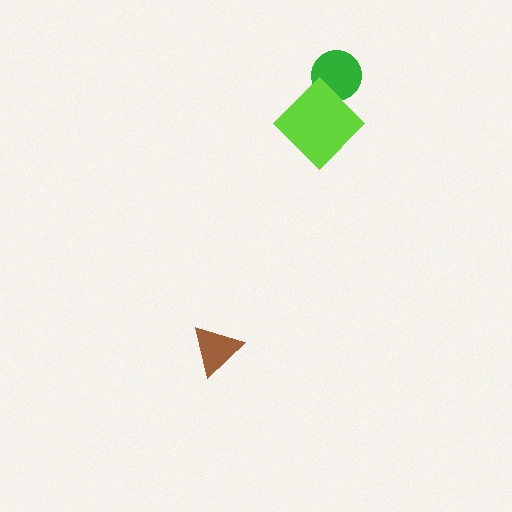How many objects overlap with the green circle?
1 object overlaps with the green circle.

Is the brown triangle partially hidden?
No, no other shape covers it.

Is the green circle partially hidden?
Yes, it is partially covered by another shape.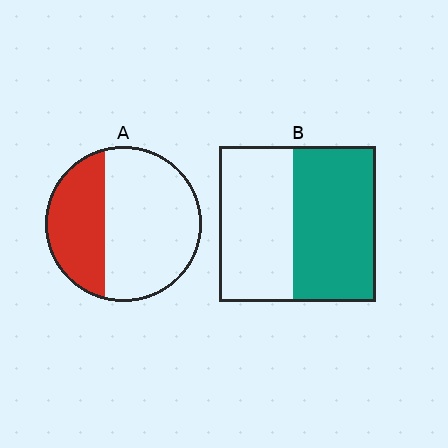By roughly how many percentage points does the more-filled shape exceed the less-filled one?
By roughly 20 percentage points (B over A).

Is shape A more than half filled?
No.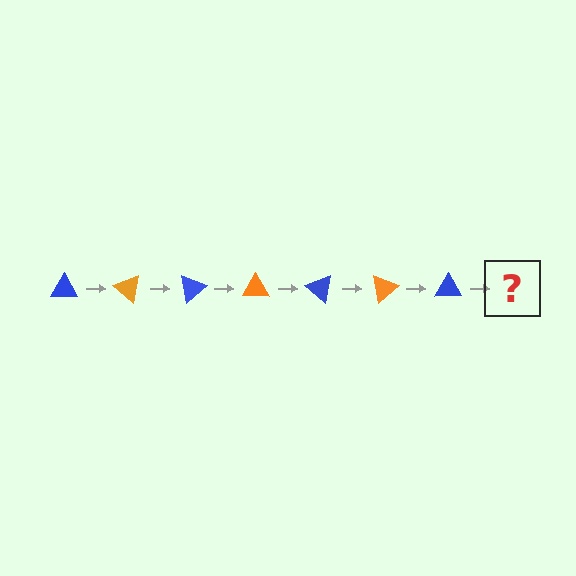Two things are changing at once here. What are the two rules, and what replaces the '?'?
The two rules are that it rotates 40 degrees each step and the color cycles through blue and orange. The '?' should be an orange triangle, rotated 280 degrees from the start.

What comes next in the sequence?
The next element should be an orange triangle, rotated 280 degrees from the start.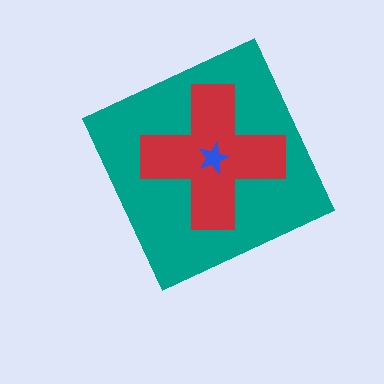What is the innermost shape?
The blue star.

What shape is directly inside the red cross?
The blue star.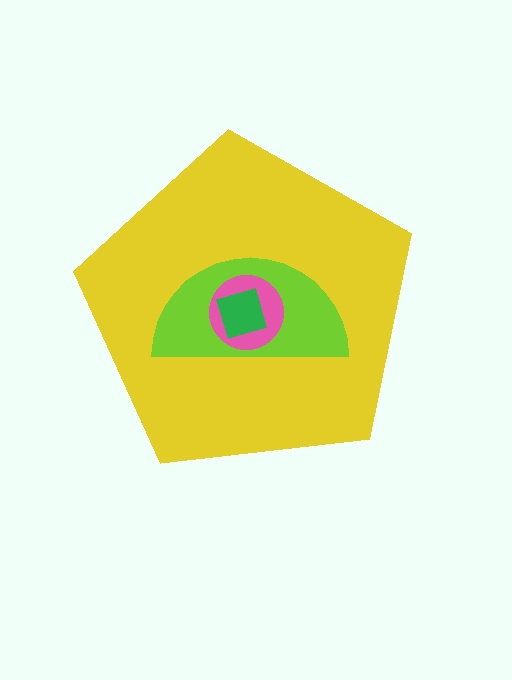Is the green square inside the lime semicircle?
Yes.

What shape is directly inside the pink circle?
The green square.